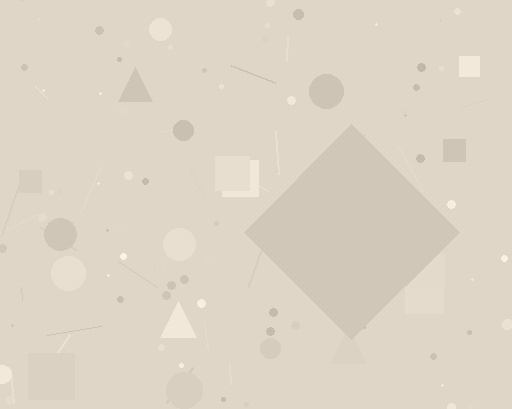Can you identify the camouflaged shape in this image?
The camouflaged shape is a diamond.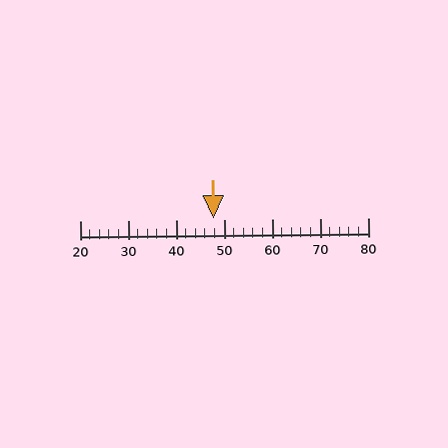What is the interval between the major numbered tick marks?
The major tick marks are spaced 10 units apart.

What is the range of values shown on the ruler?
The ruler shows values from 20 to 80.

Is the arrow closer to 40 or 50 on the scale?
The arrow is closer to 50.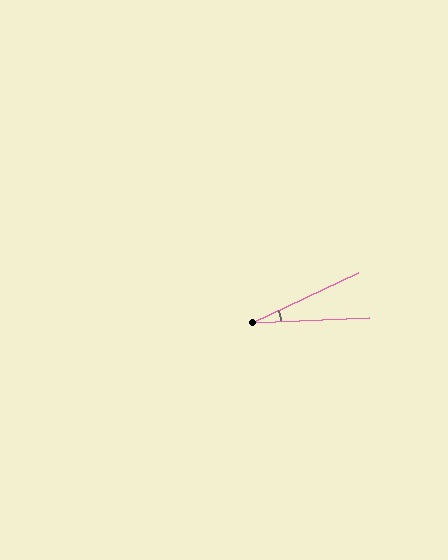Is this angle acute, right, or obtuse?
It is acute.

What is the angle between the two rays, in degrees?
Approximately 22 degrees.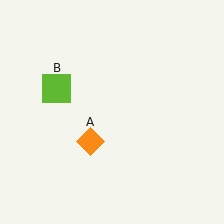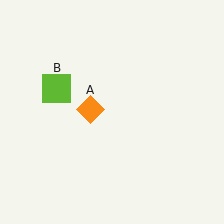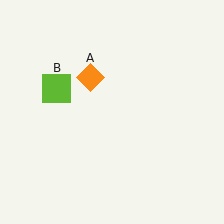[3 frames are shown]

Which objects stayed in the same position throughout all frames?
Lime square (object B) remained stationary.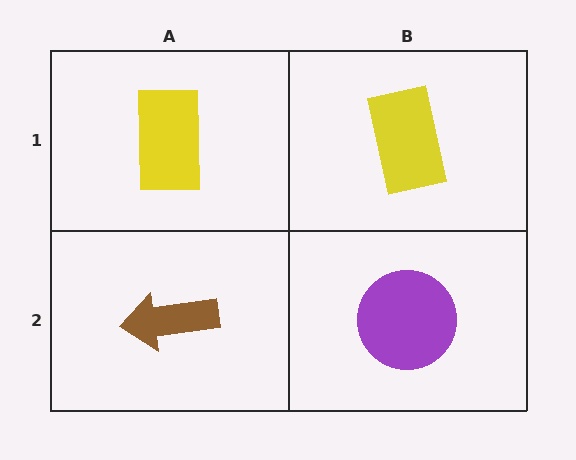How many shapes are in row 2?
2 shapes.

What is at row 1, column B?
A yellow rectangle.